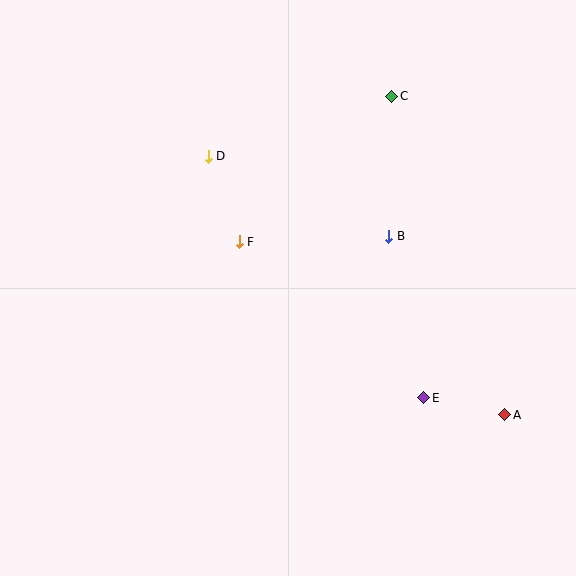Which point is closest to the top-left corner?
Point D is closest to the top-left corner.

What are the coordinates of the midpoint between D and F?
The midpoint between D and F is at (224, 199).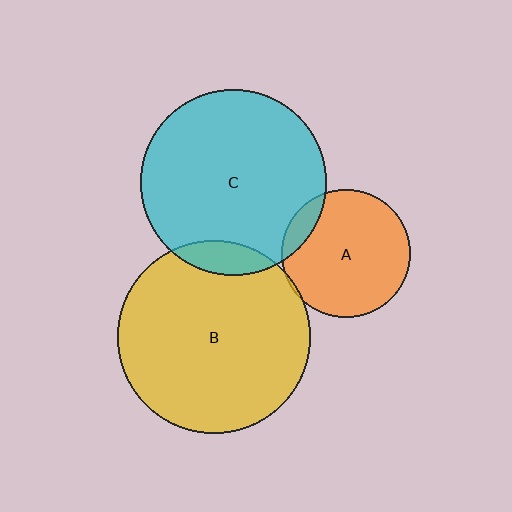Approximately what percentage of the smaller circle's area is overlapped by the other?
Approximately 5%.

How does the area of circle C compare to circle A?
Approximately 2.1 times.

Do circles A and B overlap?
Yes.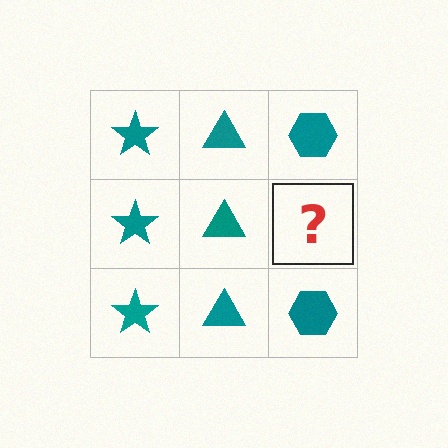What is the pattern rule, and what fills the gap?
The rule is that each column has a consistent shape. The gap should be filled with a teal hexagon.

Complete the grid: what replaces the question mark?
The question mark should be replaced with a teal hexagon.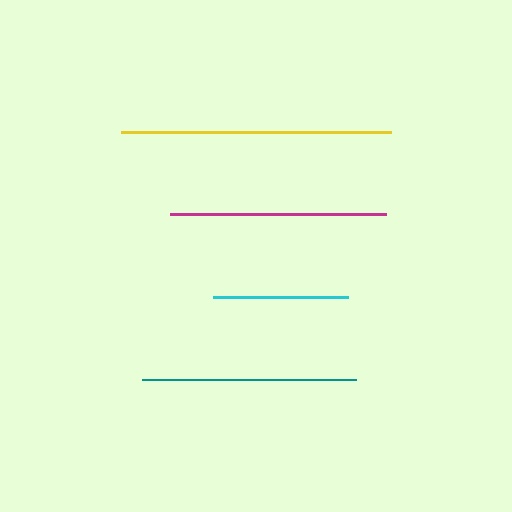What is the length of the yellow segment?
The yellow segment is approximately 270 pixels long.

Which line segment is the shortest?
The cyan line is the shortest at approximately 135 pixels.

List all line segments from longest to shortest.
From longest to shortest: yellow, magenta, teal, cyan.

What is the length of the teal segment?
The teal segment is approximately 214 pixels long.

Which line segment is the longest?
The yellow line is the longest at approximately 270 pixels.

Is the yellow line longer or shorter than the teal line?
The yellow line is longer than the teal line.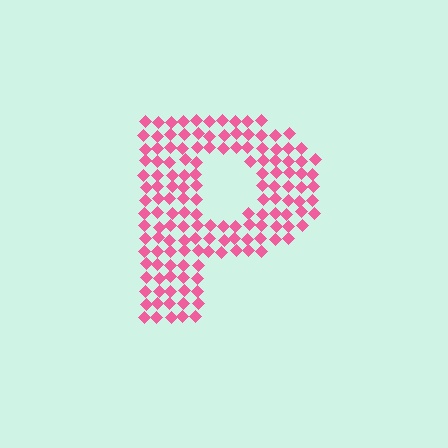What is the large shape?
The large shape is the letter P.